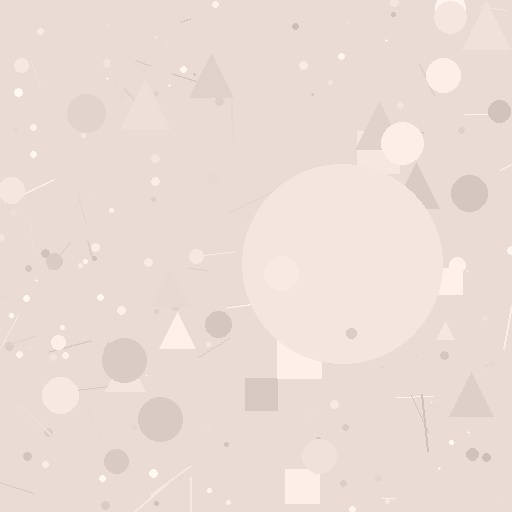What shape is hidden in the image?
A circle is hidden in the image.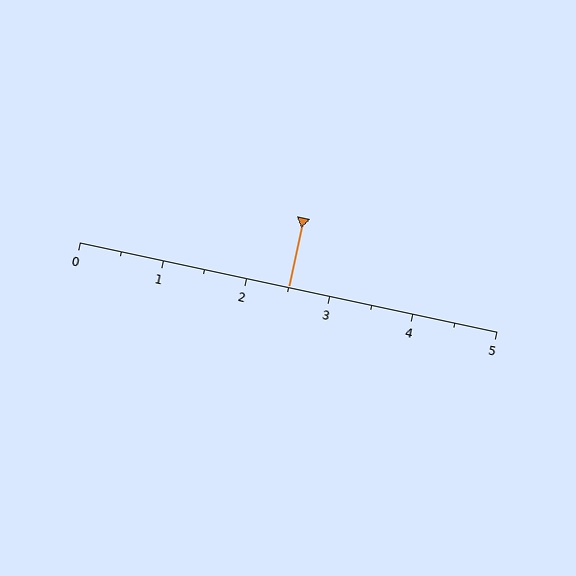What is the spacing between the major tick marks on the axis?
The major ticks are spaced 1 apart.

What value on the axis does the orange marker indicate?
The marker indicates approximately 2.5.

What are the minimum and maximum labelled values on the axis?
The axis runs from 0 to 5.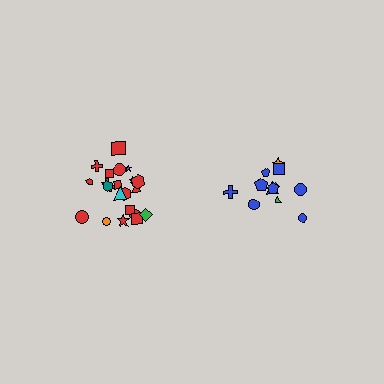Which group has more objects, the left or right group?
The left group.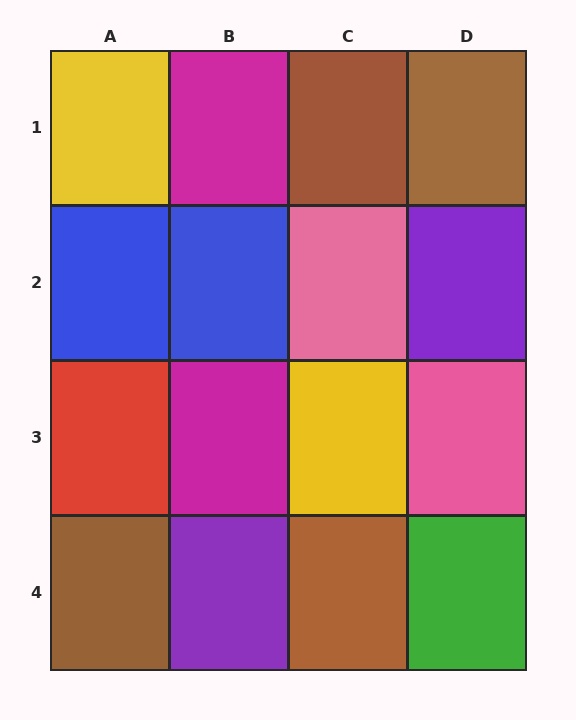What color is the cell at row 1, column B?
Magenta.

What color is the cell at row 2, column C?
Pink.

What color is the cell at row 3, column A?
Red.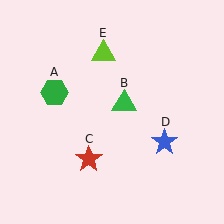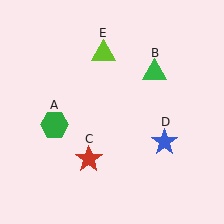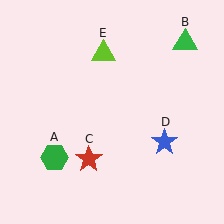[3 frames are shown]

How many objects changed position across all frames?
2 objects changed position: green hexagon (object A), green triangle (object B).